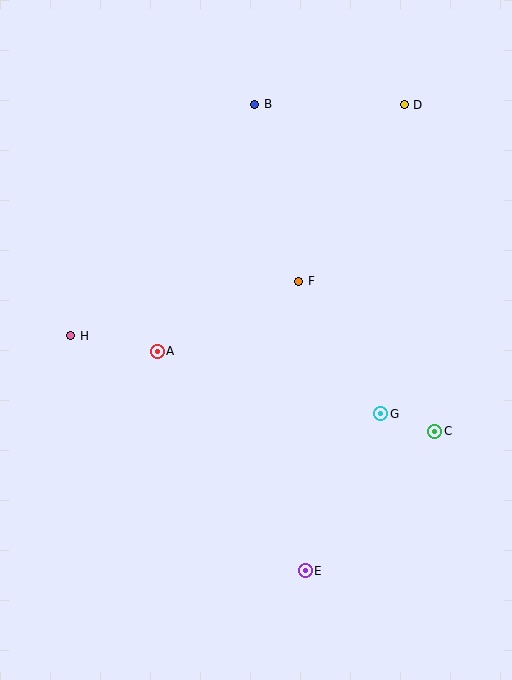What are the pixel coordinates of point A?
Point A is at (157, 352).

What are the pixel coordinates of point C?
Point C is at (435, 431).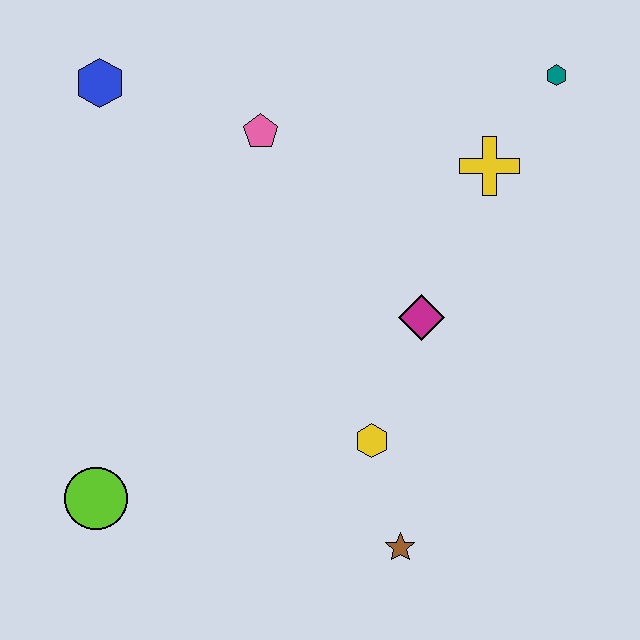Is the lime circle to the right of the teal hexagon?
No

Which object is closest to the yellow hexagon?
The brown star is closest to the yellow hexagon.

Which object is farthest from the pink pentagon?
The brown star is farthest from the pink pentagon.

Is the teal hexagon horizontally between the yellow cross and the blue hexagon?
No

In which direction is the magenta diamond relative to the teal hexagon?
The magenta diamond is below the teal hexagon.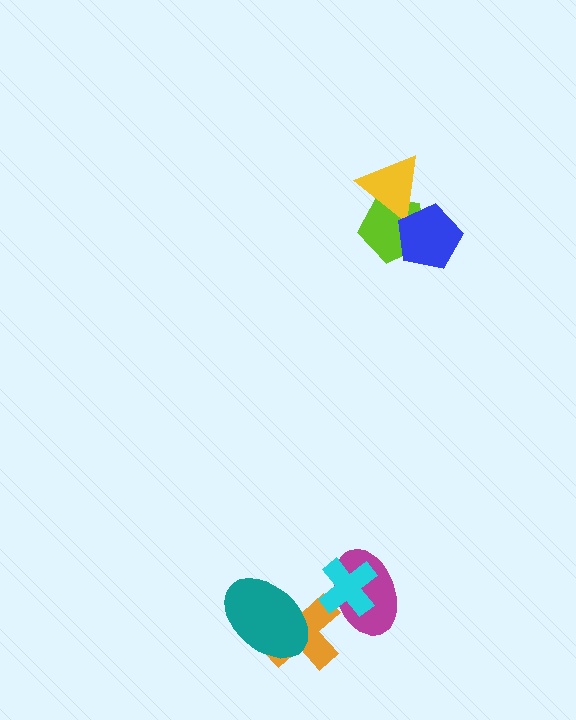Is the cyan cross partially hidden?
No, no other shape covers it.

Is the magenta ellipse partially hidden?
Yes, it is partially covered by another shape.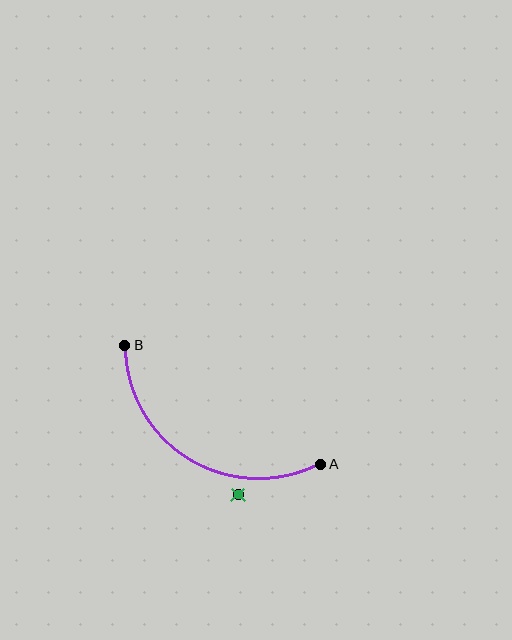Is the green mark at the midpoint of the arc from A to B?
No — the green mark does not lie on the arc at all. It sits slightly outside the curve.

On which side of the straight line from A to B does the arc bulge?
The arc bulges below the straight line connecting A and B.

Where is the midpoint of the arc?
The arc midpoint is the point on the curve farthest from the straight line joining A and B. It sits below that line.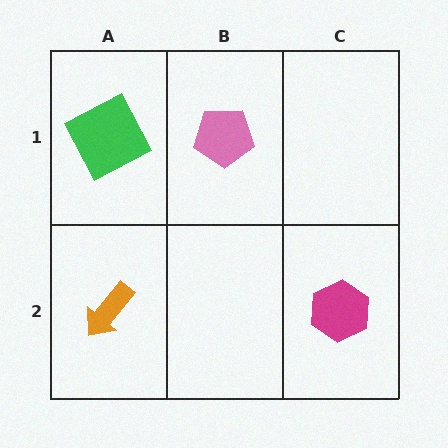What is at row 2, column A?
An orange arrow.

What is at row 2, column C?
A magenta hexagon.